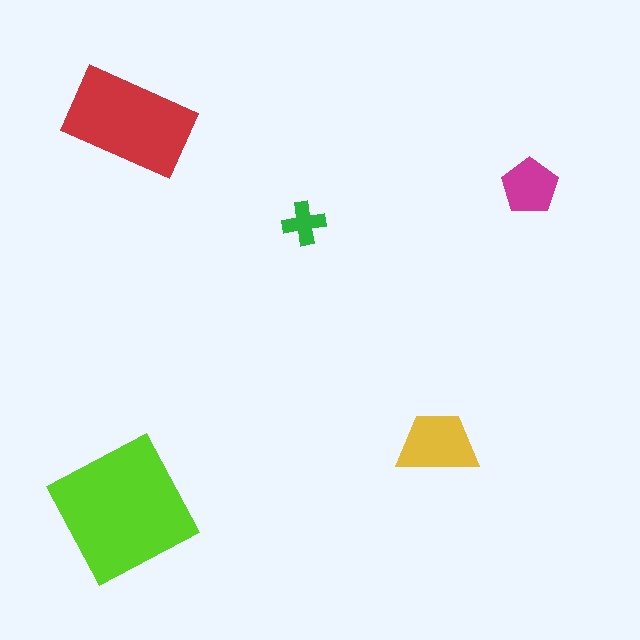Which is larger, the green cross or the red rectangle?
The red rectangle.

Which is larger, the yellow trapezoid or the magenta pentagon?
The yellow trapezoid.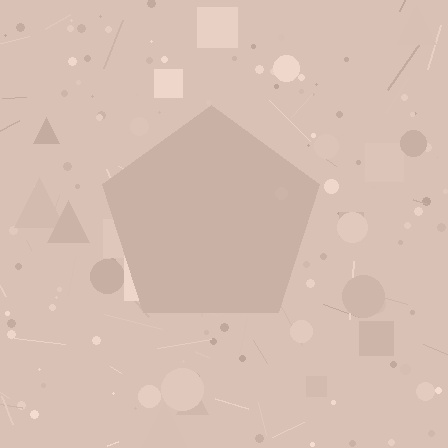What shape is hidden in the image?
A pentagon is hidden in the image.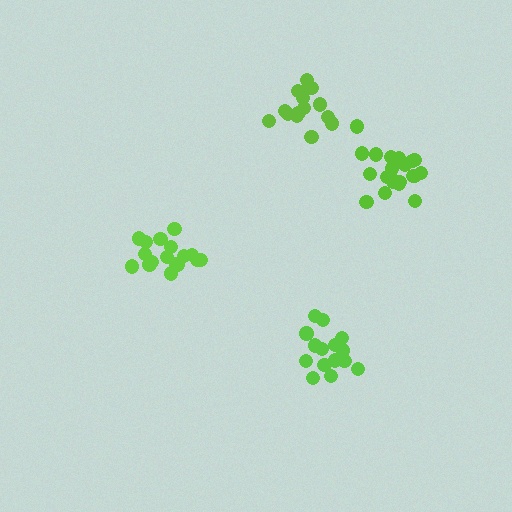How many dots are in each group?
Group 1: 17 dots, Group 2: 15 dots, Group 3: 21 dots, Group 4: 16 dots (69 total).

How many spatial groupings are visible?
There are 4 spatial groupings.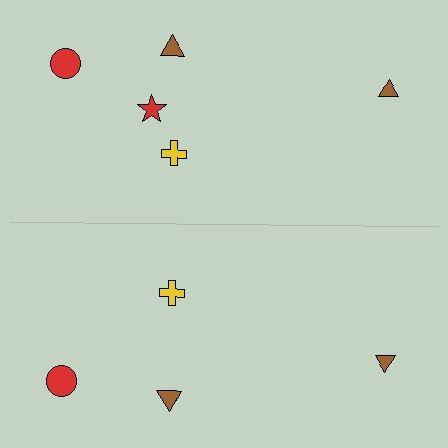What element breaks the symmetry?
A red star is missing from the bottom side.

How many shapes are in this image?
There are 9 shapes in this image.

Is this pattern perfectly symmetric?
No, the pattern is not perfectly symmetric. A red star is missing from the bottom side.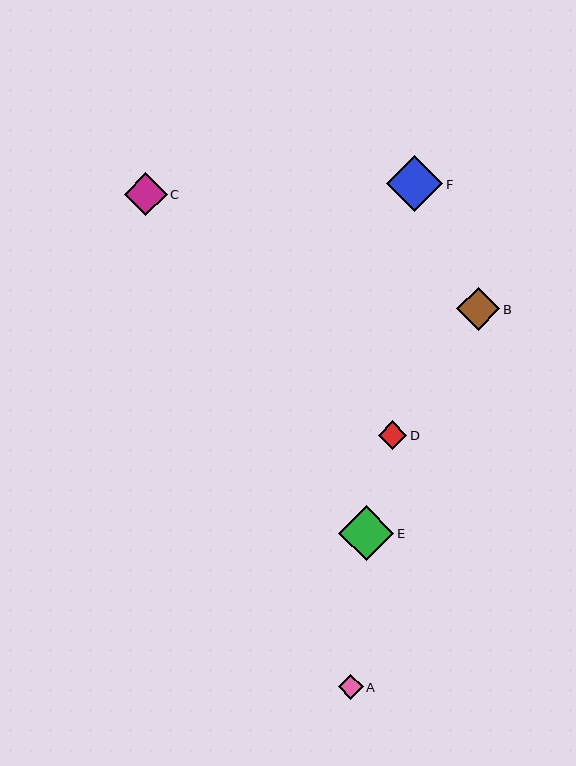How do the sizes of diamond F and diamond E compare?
Diamond F and diamond E are approximately the same size.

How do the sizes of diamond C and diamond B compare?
Diamond C and diamond B are approximately the same size.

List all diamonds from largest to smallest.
From largest to smallest: F, E, C, B, D, A.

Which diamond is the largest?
Diamond F is the largest with a size of approximately 56 pixels.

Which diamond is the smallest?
Diamond A is the smallest with a size of approximately 25 pixels.